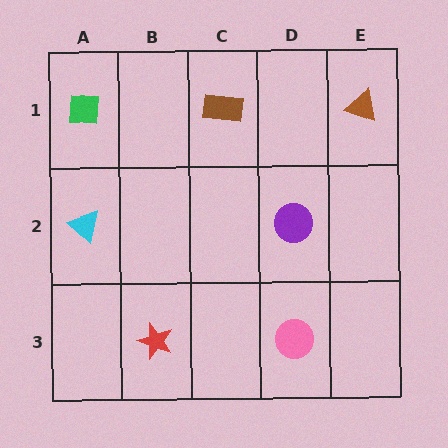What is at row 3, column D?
A pink circle.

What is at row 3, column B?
A red star.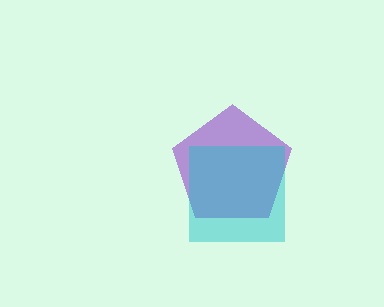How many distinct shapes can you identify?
There are 2 distinct shapes: a purple pentagon, a cyan square.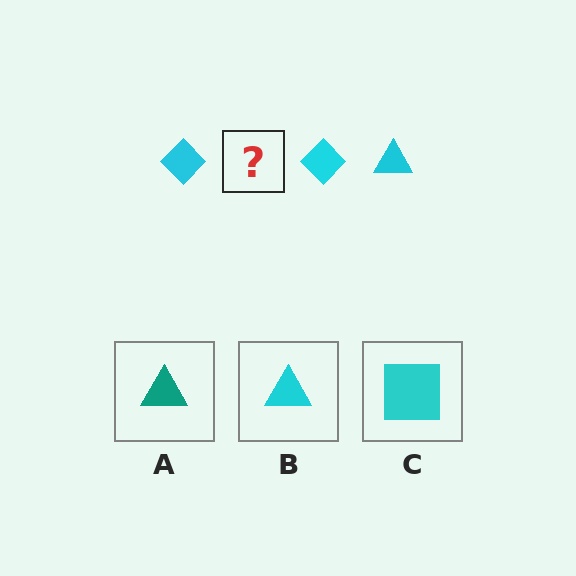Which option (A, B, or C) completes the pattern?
B.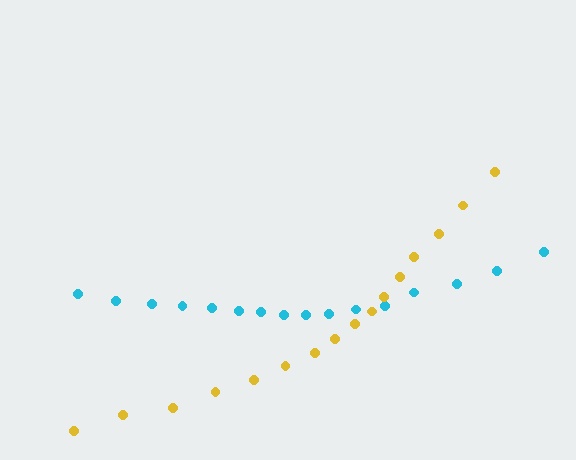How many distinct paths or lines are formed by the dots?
There are 2 distinct paths.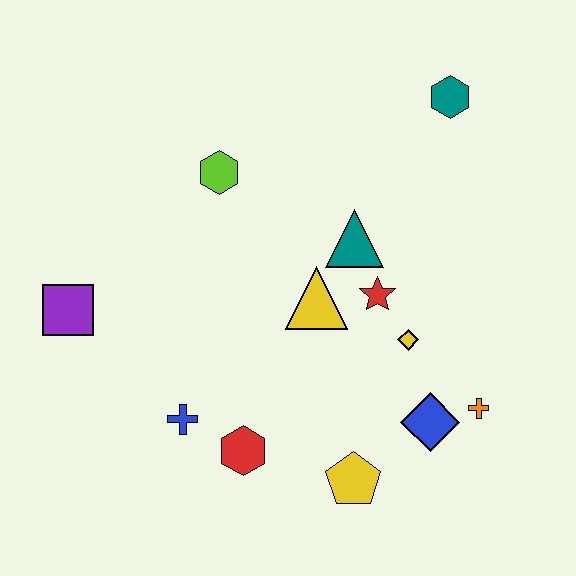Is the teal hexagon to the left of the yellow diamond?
No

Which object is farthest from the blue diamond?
The purple square is farthest from the blue diamond.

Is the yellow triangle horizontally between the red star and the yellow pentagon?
No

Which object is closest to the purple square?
The blue cross is closest to the purple square.